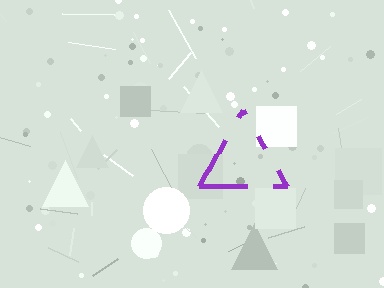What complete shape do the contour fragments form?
The contour fragments form a triangle.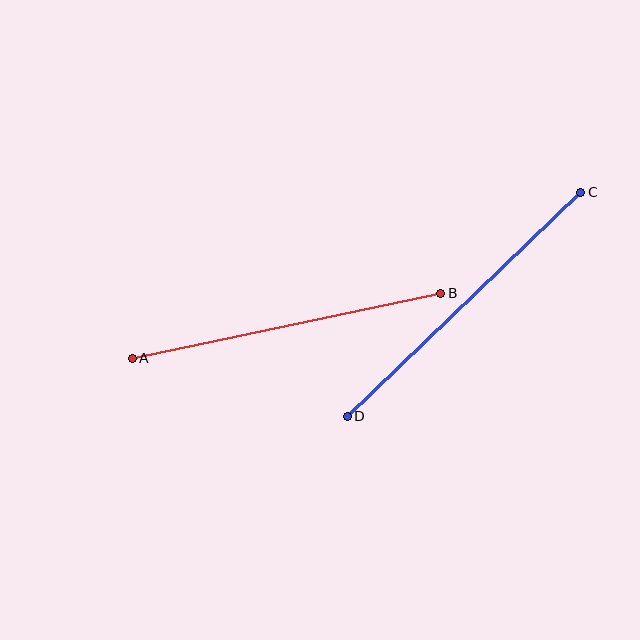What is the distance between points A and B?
The distance is approximately 315 pixels.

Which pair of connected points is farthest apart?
Points C and D are farthest apart.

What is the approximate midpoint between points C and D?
The midpoint is at approximately (464, 304) pixels.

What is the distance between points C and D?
The distance is approximately 324 pixels.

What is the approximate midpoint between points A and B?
The midpoint is at approximately (286, 326) pixels.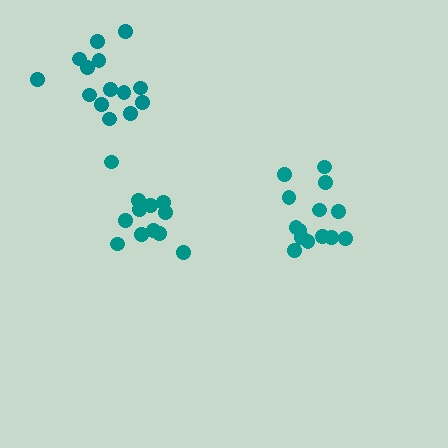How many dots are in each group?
Group 1: 14 dots, Group 2: 14 dots, Group 3: 12 dots (40 total).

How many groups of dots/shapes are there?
There are 3 groups.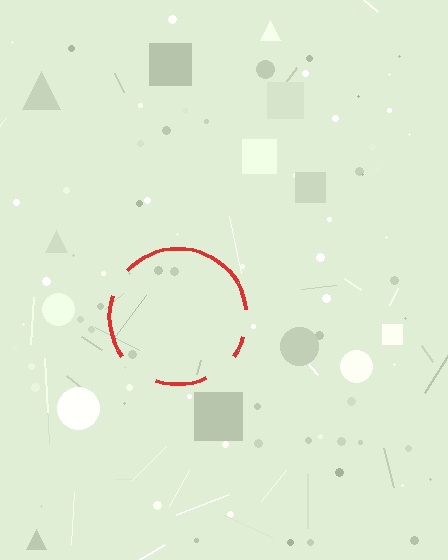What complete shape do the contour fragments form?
The contour fragments form a circle.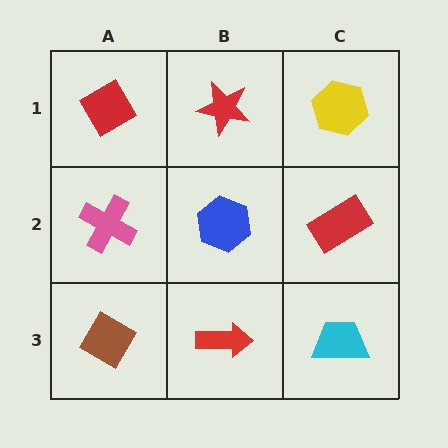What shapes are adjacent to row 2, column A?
A red diamond (row 1, column A), a brown diamond (row 3, column A), a blue hexagon (row 2, column B).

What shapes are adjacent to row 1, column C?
A red rectangle (row 2, column C), a red star (row 1, column B).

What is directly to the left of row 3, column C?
A red arrow.